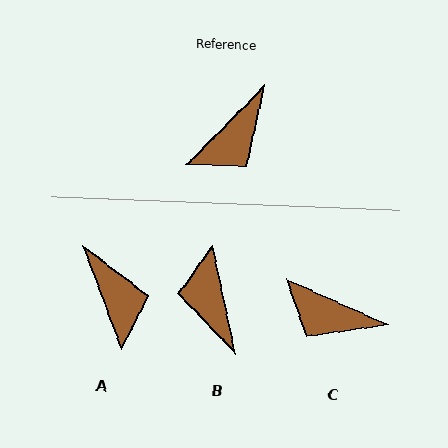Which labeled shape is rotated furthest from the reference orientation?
B, about 124 degrees away.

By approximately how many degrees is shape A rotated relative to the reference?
Approximately 65 degrees counter-clockwise.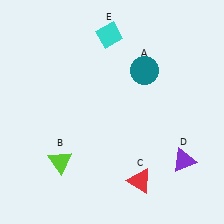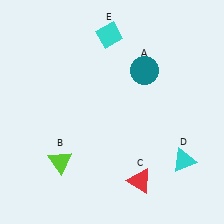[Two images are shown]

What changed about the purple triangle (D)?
In Image 1, D is purple. In Image 2, it changed to cyan.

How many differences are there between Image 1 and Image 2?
There is 1 difference between the two images.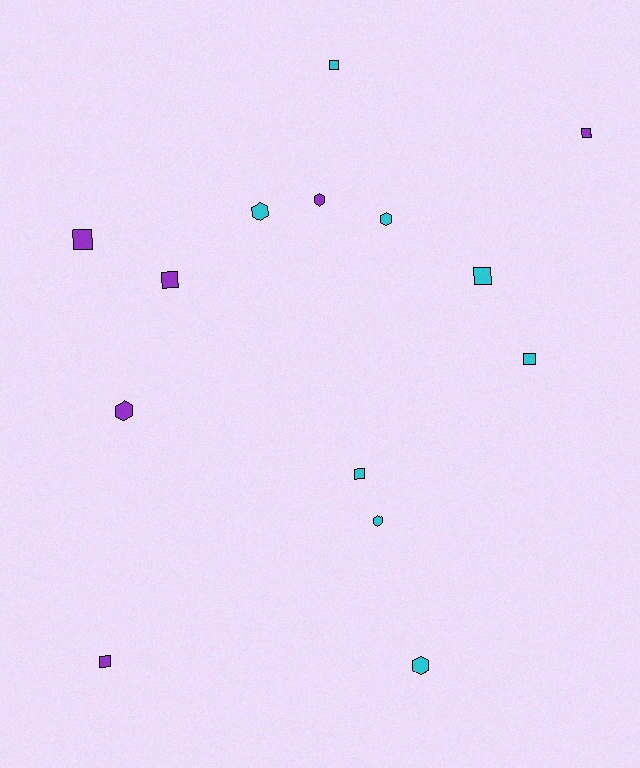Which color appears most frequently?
Cyan, with 8 objects.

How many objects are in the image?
There are 14 objects.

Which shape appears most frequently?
Square, with 8 objects.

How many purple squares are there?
There are 4 purple squares.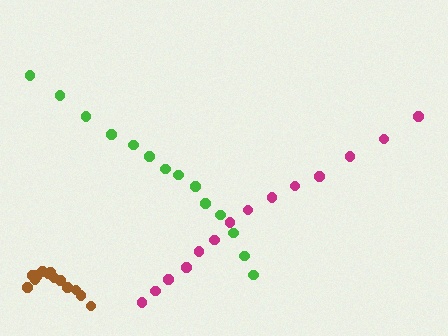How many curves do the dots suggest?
There are 3 distinct paths.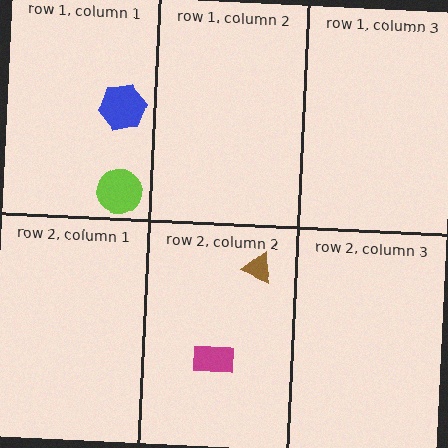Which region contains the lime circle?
The row 1, column 1 region.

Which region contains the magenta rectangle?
The row 2, column 2 region.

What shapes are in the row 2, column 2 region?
The magenta rectangle, the brown triangle.